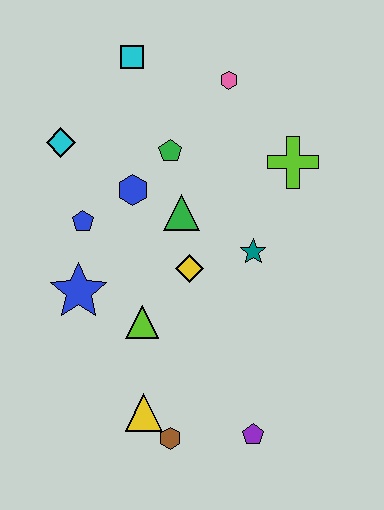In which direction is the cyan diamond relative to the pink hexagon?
The cyan diamond is to the left of the pink hexagon.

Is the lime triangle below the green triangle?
Yes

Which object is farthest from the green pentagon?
The purple pentagon is farthest from the green pentagon.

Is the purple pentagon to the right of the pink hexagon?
Yes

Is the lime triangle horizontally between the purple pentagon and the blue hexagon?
Yes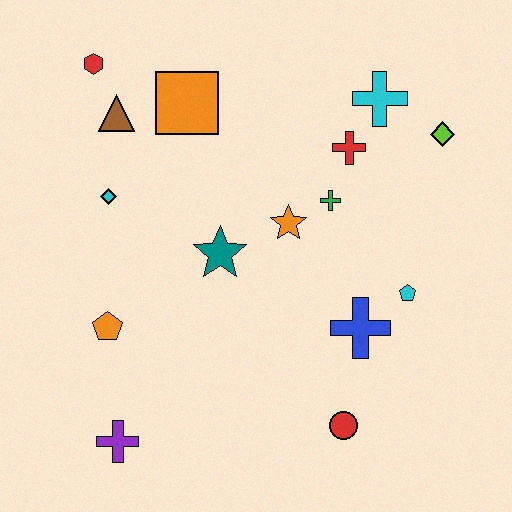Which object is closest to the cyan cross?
The red cross is closest to the cyan cross.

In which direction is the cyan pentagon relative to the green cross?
The cyan pentagon is below the green cross.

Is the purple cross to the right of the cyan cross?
No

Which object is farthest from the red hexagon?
The red circle is farthest from the red hexagon.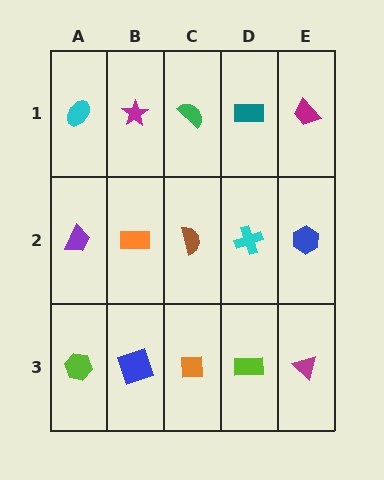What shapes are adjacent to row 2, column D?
A teal rectangle (row 1, column D), a lime rectangle (row 3, column D), a brown semicircle (row 2, column C), a blue hexagon (row 2, column E).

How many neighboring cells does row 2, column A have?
3.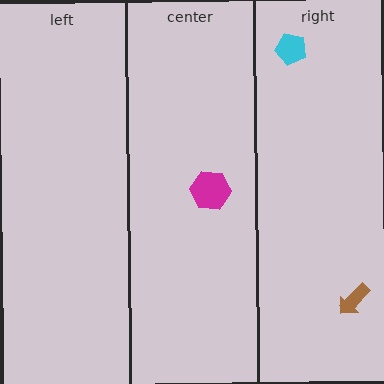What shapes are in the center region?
The magenta hexagon.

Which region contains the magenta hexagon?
The center region.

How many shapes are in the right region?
2.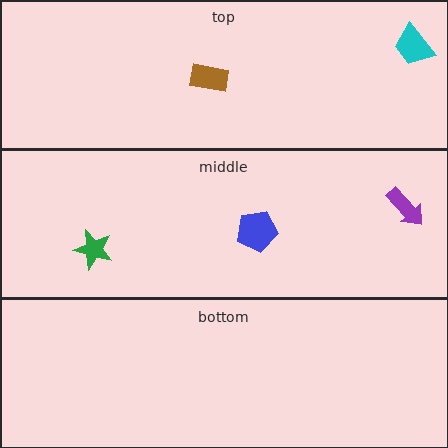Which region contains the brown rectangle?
The top region.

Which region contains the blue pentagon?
The middle region.